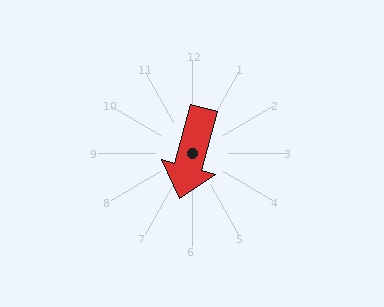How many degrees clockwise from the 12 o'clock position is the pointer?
Approximately 195 degrees.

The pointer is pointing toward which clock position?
Roughly 6 o'clock.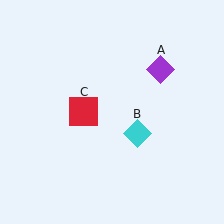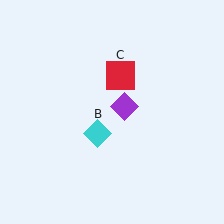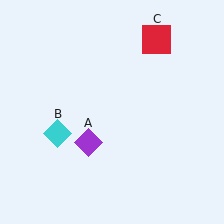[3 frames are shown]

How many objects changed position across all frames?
3 objects changed position: purple diamond (object A), cyan diamond (object B), red square (object C).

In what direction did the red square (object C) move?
The red square (object C) moved up and to the right.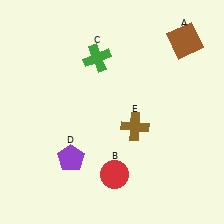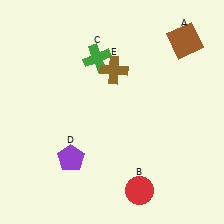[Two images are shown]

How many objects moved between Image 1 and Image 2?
2 objects moved between the two images.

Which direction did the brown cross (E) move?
The brown cross (E) moved up.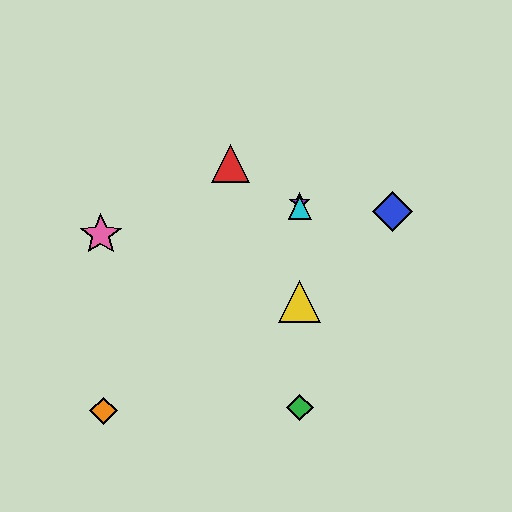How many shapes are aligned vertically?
4 shapes (the green diamond, the yellow triangle, the purple star, the cyan triangle) are aligned vertically.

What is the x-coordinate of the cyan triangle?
The cyan triangle is at x≈300.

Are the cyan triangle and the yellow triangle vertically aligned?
Yes, both are at x≈300.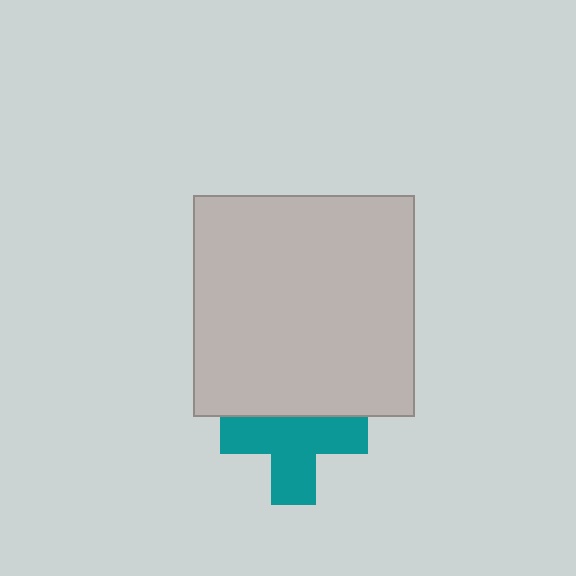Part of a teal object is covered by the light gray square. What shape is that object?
It is a cross.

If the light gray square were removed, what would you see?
You would see the complete teal cross.